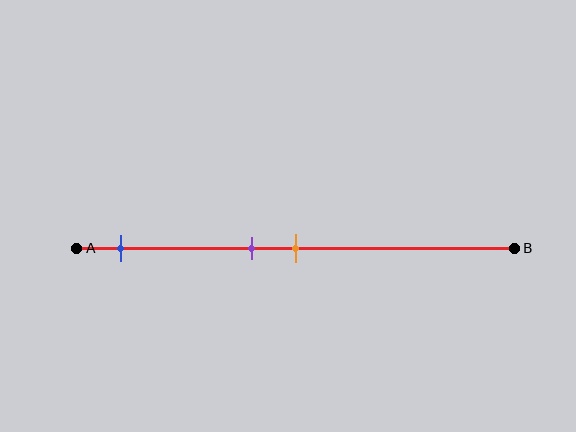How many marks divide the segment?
There are 3 marks dividing the segment.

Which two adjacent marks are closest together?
The purple and orange marks are the closest adjacent pair.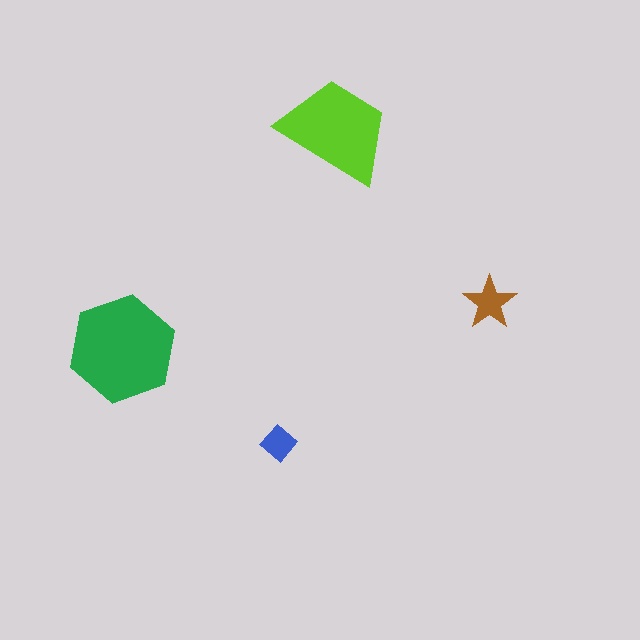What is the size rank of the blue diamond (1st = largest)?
4th.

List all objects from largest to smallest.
The green hexagon, the lime trapezoid, the brown star, the blue diamond.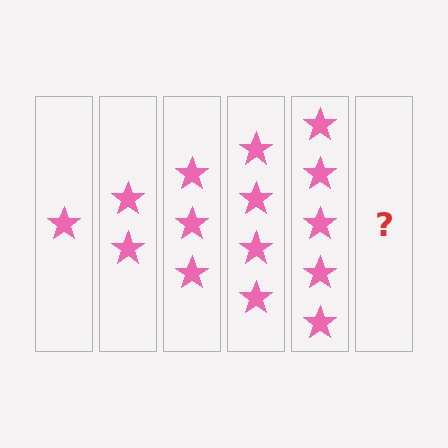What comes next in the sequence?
The next element should be 6 stars.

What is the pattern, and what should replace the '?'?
The pattern is that each step adds one more star. The '?' should be 6 stars.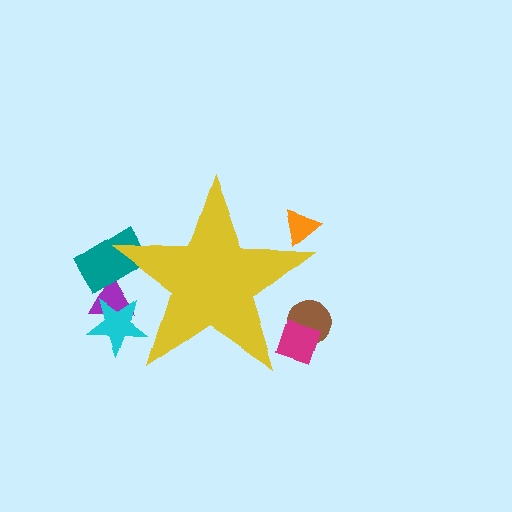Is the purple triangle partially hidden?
Yes, the purple triangle is partially hidden behind the yellow star.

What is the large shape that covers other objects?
A yellow star.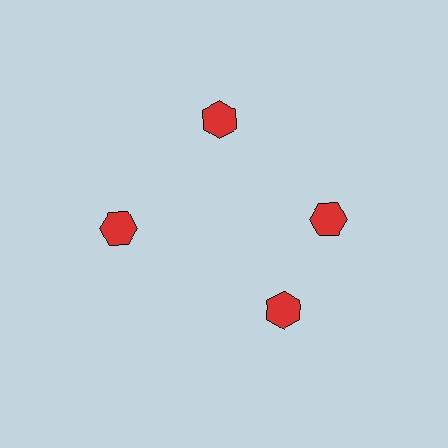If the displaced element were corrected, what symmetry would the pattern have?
It would have 4-fold rotational symmetry — the pattern would map onto itself every 90 degrees.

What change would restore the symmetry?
The symmetry would be restored by rotating it back into even spacing with its neighbors so that all 4 hexagons sit at equal angles and equal distance from the center.